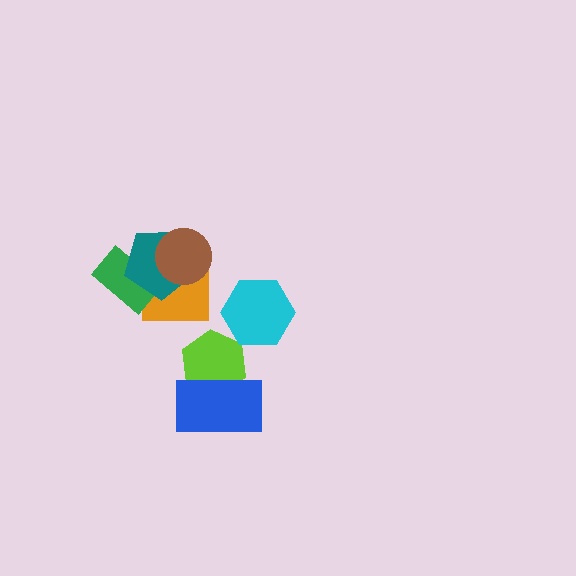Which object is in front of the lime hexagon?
The blue rectangle is in front of the lime hexagon.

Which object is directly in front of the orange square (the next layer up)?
The green rectangle is directly in front of the orange square.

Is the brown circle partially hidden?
No, no other shape covers it.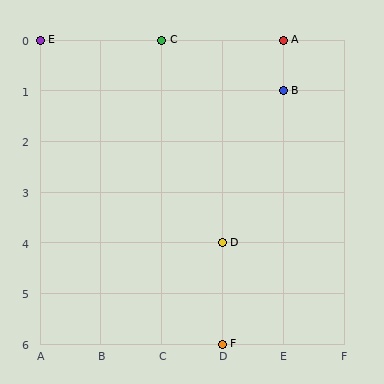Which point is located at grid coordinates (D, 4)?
Point D is at (D, 4).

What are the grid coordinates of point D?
Point D is at grid coordinates (D, 4).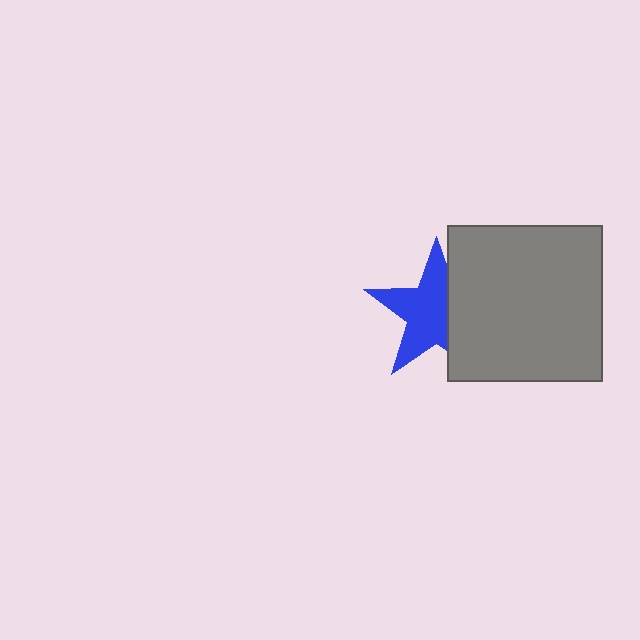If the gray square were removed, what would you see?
You would see the complete blue star.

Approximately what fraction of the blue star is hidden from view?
Roughly 35% of the blue star is hidden behind the gray square.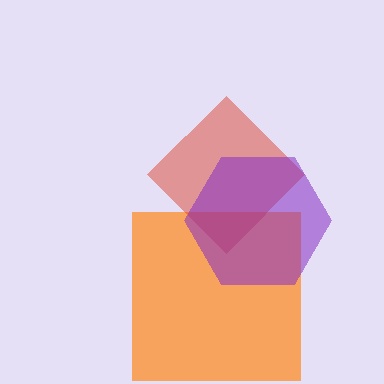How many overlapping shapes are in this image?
There are 3 overlapping shapes in the image.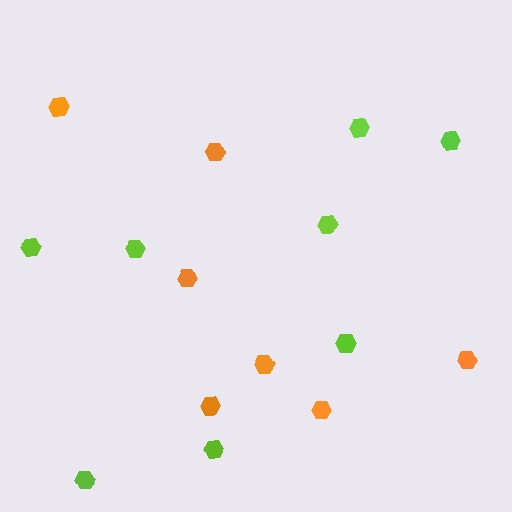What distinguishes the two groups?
There are 2 groups: one group of orange hexagons (7) and one group of lime hexagons (8).